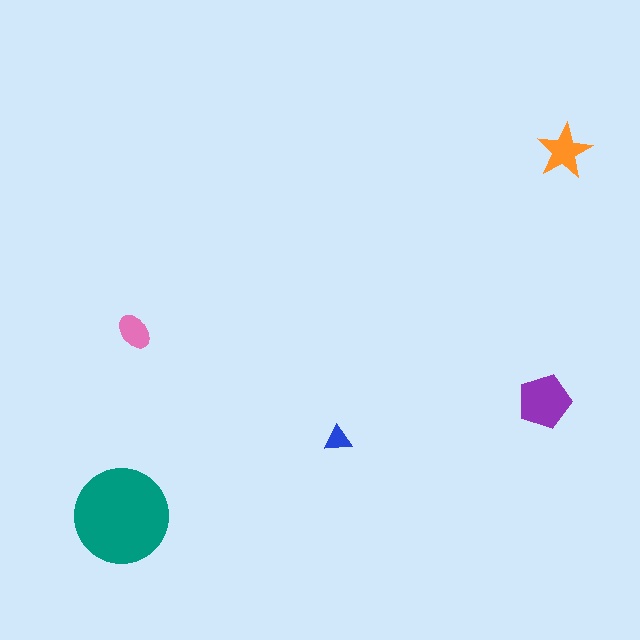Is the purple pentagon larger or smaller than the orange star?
Larger.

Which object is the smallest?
The blue triangle.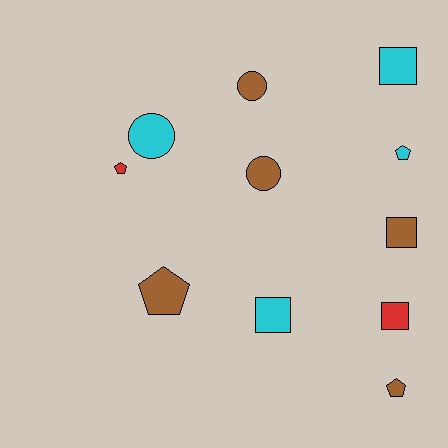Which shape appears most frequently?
Square, with 4 objects.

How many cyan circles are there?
There is 1 cyan circle.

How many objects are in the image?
There are 11 objects.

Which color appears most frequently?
Brown, with 5 objects.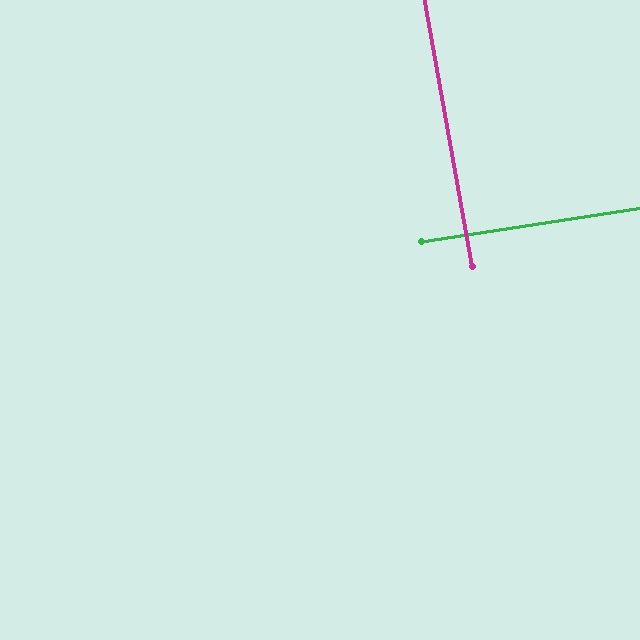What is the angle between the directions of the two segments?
Approximately 89 degrees.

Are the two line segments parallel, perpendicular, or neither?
Perpendicular — they meet at approximately 89°.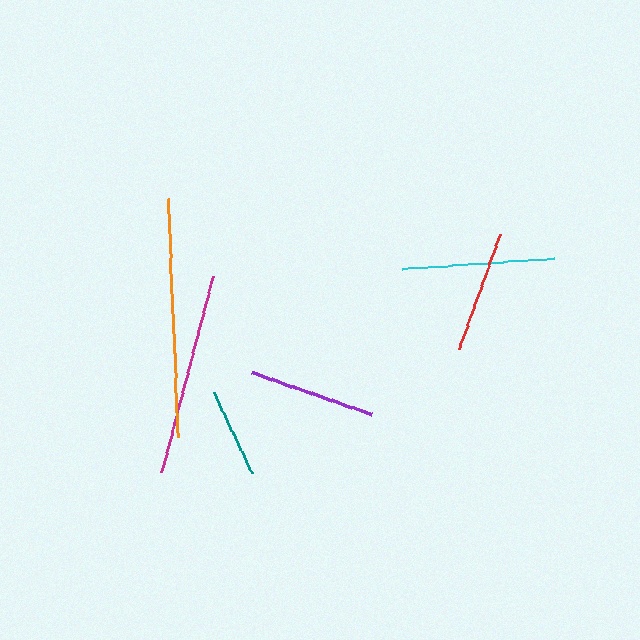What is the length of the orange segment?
The orange segment is approximately 239 pixels long.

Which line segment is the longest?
The orange line is the longest at approximately 239 pixels.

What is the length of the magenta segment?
The magenta segment is approximately 202 pixels long.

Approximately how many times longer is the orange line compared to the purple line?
The orange line is approximately 1.9 times the length of the purple line.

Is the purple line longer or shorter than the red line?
The purple line is longer than the red line.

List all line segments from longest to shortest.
From longest to shortest: orange, magenta, cyan, purple, red, teal.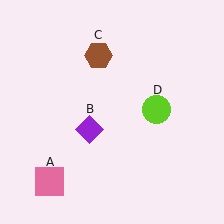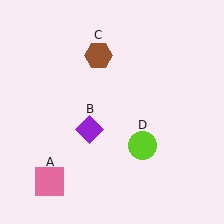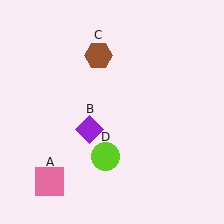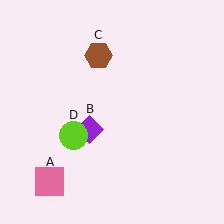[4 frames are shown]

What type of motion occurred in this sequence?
The lime circle (object D) rotated clockwise around the center of the scene.